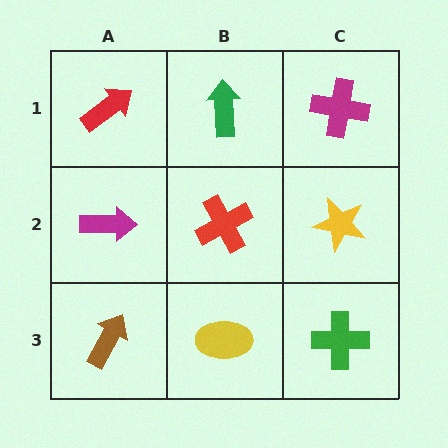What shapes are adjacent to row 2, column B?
A green arrow (row 1, column B), a yellow ellipse (row 3, column B), a magenta arrow (row 2, column A), a yellow star (row 2, column C).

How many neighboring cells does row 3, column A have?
2.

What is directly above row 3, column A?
A magenta arrow.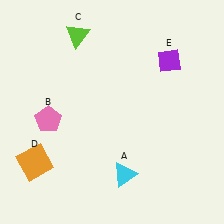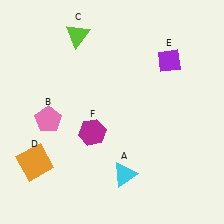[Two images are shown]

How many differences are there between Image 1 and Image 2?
There is 1 difference between the two images.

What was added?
A magenta hexagon (F) was added in Image 2.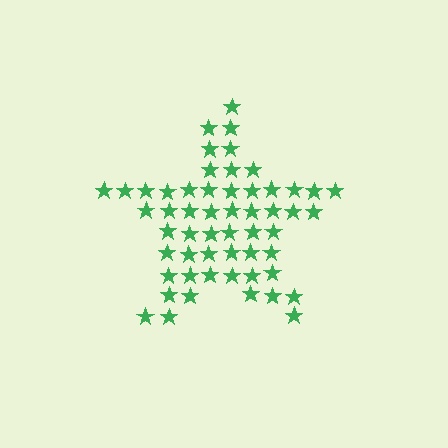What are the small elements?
The small elements are stars.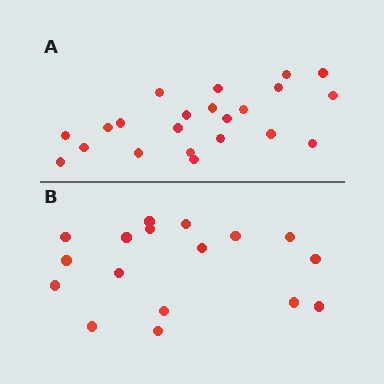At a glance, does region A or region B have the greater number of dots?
Region A (the top region) has more dots.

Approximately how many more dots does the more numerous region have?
Region A has about 5 more dots than region B.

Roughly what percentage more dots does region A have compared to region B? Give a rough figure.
About 30% more.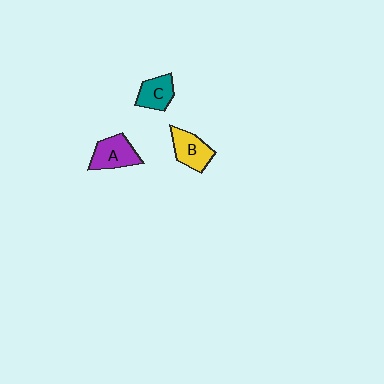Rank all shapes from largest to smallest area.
From largest to smallest: A (purple), B (yellow), C (teal).